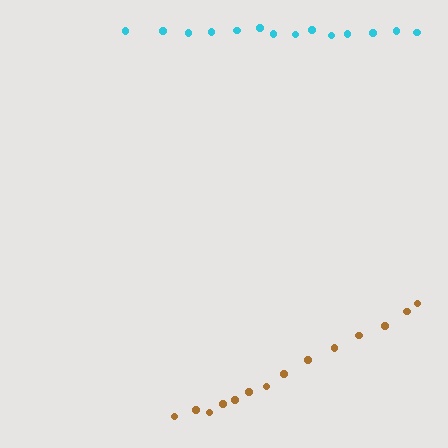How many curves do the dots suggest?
There are 2 distinct paths.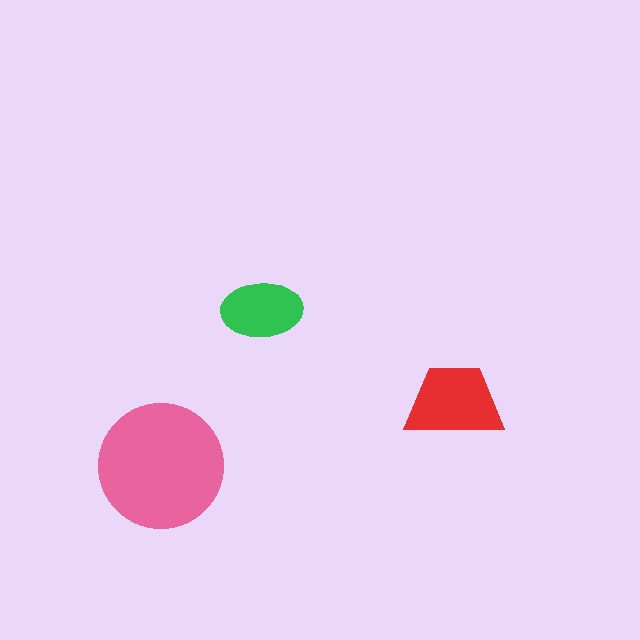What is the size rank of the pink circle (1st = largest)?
1st.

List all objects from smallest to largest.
The green ellipse, the red trapezoid, the pink circle.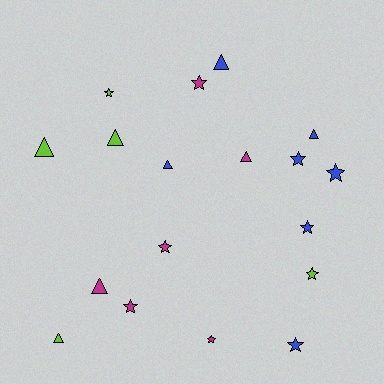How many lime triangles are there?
There are 3 lime triangles.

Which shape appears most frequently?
Star, with 10 objects.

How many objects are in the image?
There are 18 objects.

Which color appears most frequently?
Blue, with 7 objects.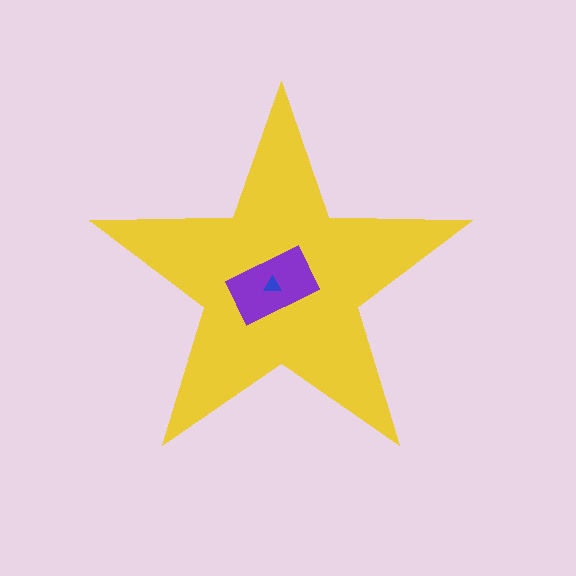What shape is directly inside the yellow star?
The purple rectangle.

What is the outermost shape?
The yellow star.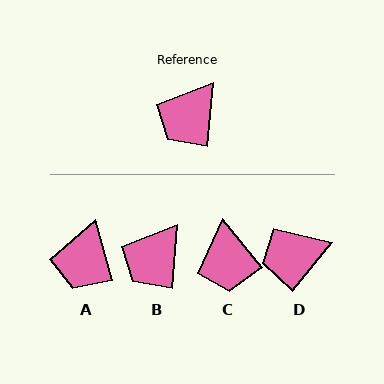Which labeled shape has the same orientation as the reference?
B.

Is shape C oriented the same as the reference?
No, it is off by about 45 degrees.